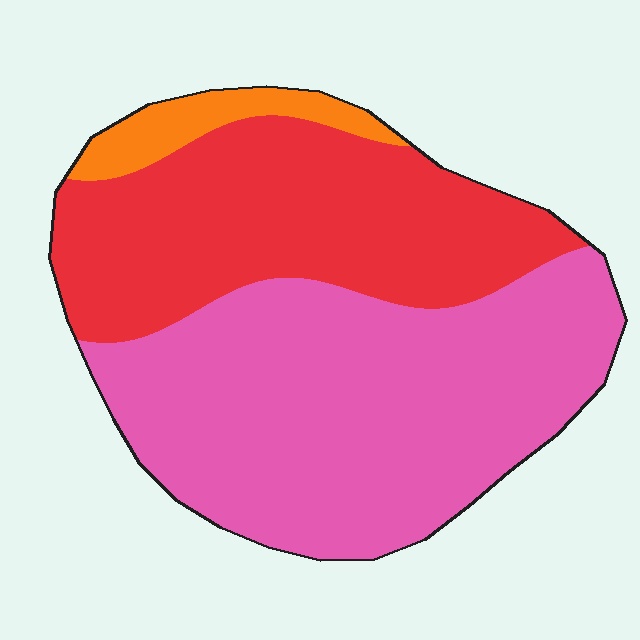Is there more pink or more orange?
Pink.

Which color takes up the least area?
Orange, at roughly 5%.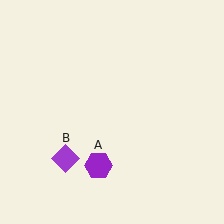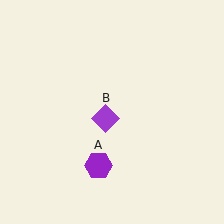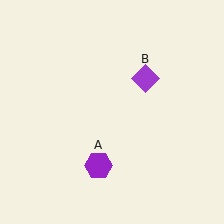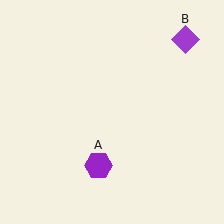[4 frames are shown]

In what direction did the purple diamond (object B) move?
The purple diamond (object B) moved up and to the right.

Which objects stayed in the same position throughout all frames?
Purple hexagon (object A) remained stationary.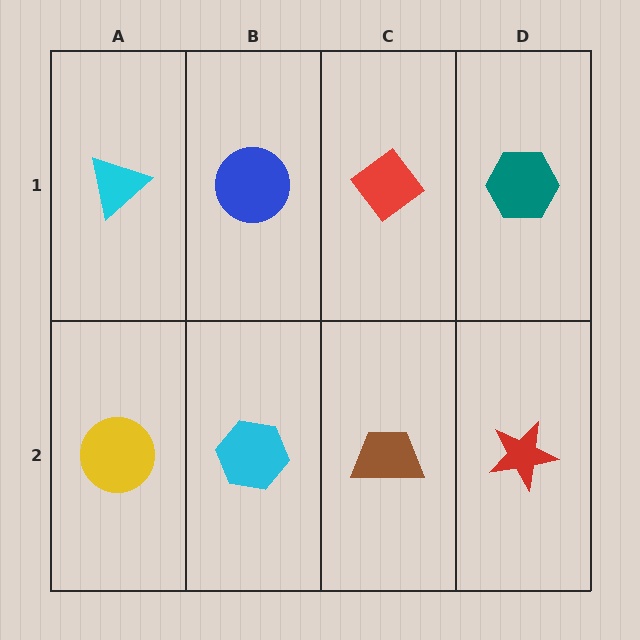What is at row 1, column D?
A teal hexagon.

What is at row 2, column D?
A red star.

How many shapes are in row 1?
4 shapes.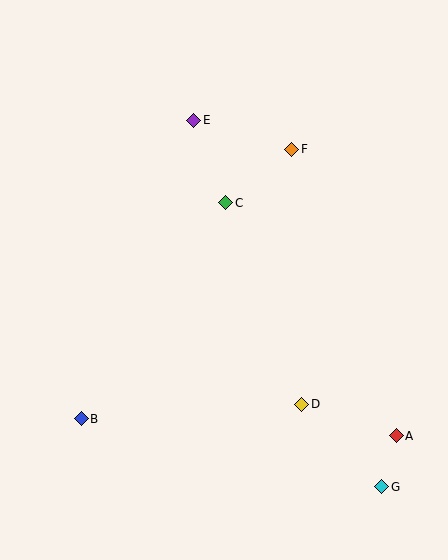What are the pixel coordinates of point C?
Point C is at (226, 203).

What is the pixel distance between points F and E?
The distance between F and E is 102 pixels.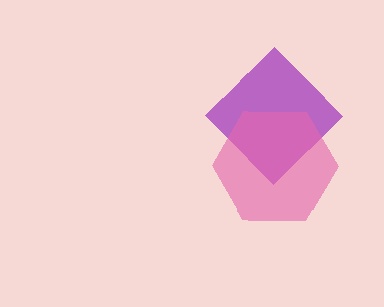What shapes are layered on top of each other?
The layered shapes are: a purple diamond, a pink hexagon.